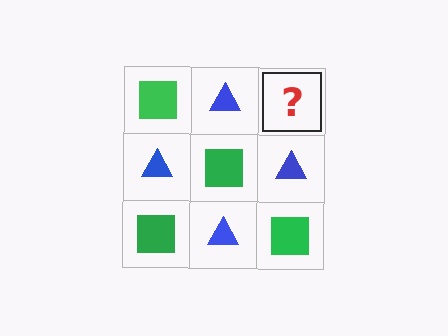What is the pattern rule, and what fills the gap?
The rule is that it alternates green square and blue triangle in a checkerboard pattern. The gap should be filled with a green square.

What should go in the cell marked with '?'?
The missing cell should contain a green square.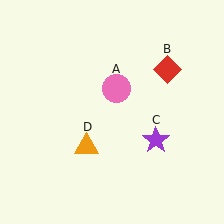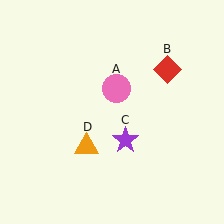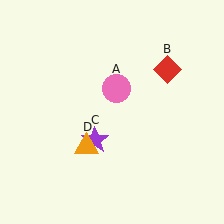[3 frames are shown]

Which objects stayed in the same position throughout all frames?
Pink circle (object A) and red diamond (object B) and orange triangle (object D) remained stationary.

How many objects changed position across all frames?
1 object changed position: purple star (object C).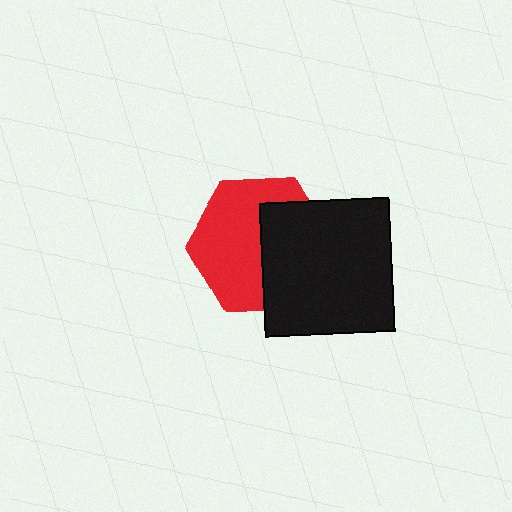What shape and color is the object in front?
The object in front is a black rectangle.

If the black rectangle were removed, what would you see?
You would see the complete red hexagon.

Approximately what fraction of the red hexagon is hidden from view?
Roughly 42% of the red hexagon is hidden behind the black rectangle.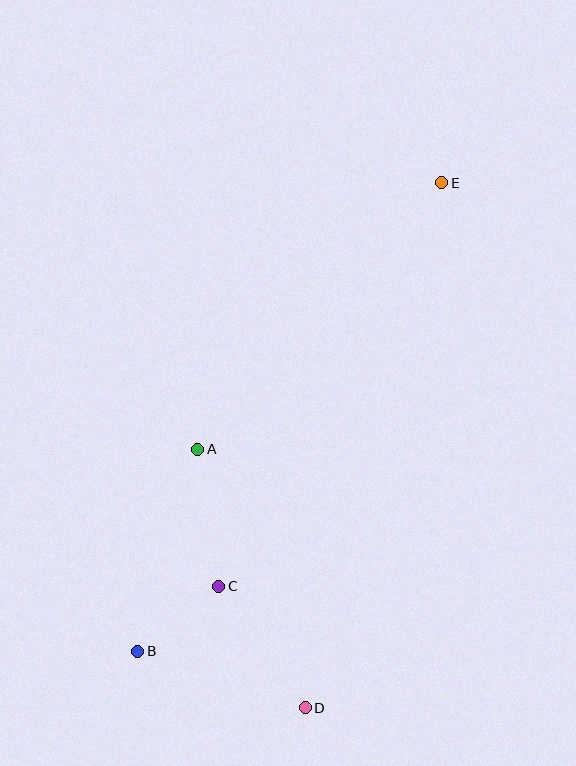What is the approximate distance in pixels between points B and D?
The distance between B and D is approximately 177 pixels.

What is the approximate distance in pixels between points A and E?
The distance between A and E is approximately 362 pixels.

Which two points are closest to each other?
Points B and C are closest to each other.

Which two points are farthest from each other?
Points B and E are farthest from each other.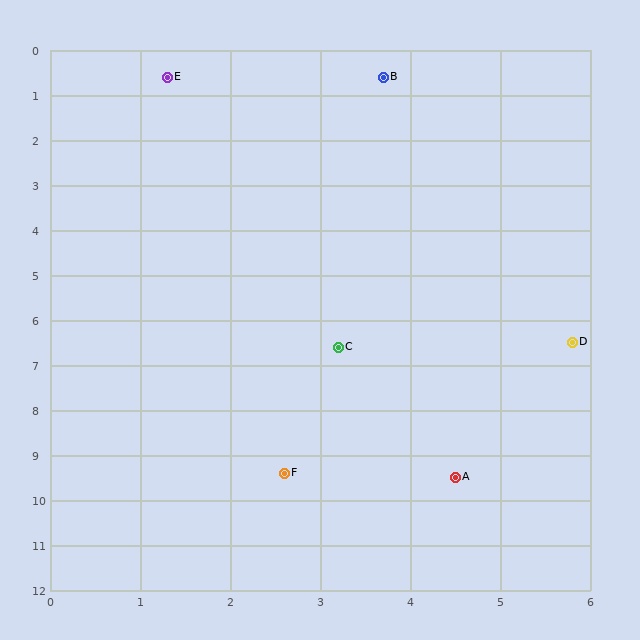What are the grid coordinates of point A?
Point A is at approximately (4.5, 9.5).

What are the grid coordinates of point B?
Point B is at approximately (3.7, 0.6).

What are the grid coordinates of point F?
Point F is at approximately (2.6, 9.4).